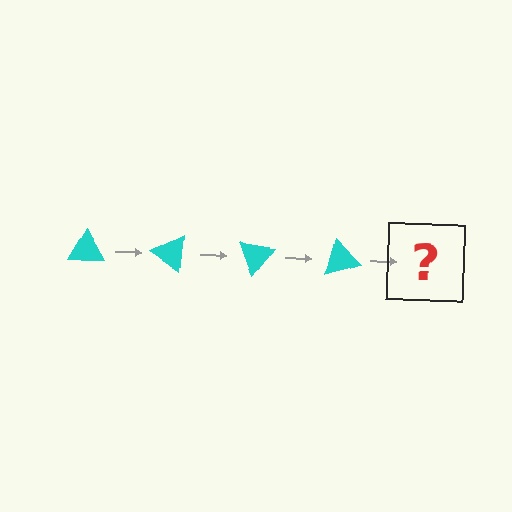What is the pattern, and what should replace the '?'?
The pattern is that the triangle rotates 35 degrees each step. The '?' should be a cyan triangle rotated 140 degrees.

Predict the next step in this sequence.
The next step is a cyan triangle rotated 140 degrees.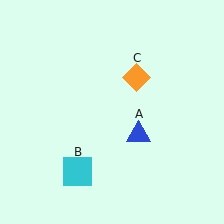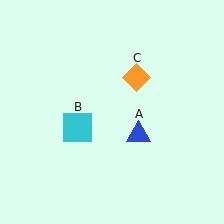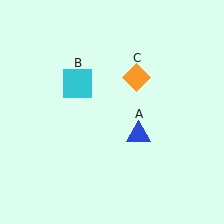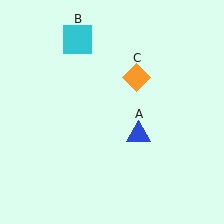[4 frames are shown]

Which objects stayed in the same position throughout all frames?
Blue triangle (object A) and orange diamond (object C) remained stationary.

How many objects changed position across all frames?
1 object changed position: cyan square (object B).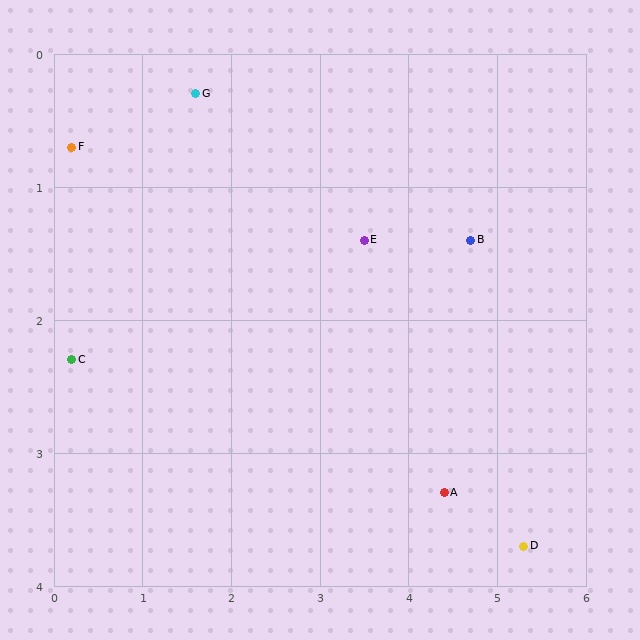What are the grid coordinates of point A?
Point A is at approximately (4.4, 3.3).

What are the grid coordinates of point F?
Point F is at approximately (0.2, 0.7).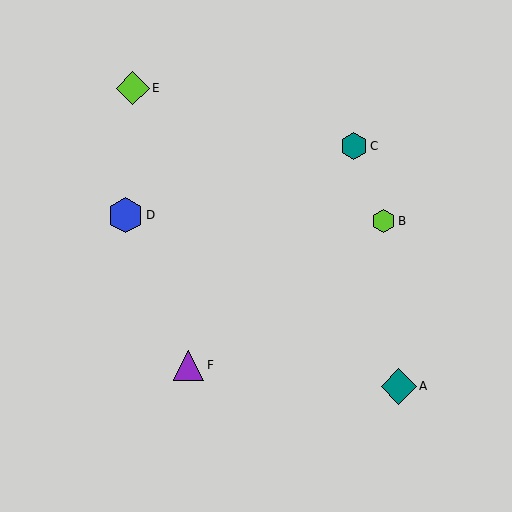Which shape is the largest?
The teal diamond (labeled A) is the largest.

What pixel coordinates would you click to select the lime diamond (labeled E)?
Click at (133, 88) to select the lime diamond E.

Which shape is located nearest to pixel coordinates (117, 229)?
The blue hexagon (labeled D) at (125, 215) is nearest to that location.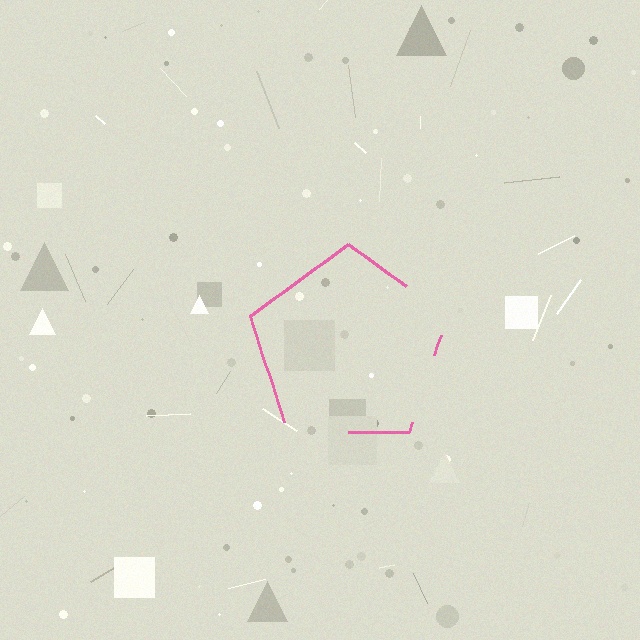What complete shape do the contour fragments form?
The contour fragments form a pentagon.